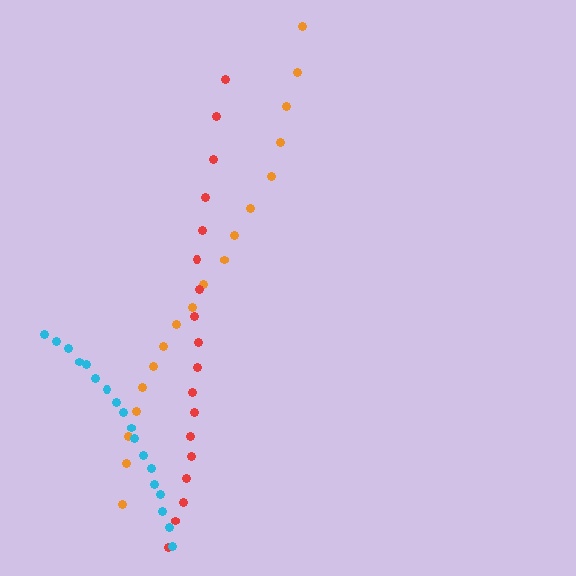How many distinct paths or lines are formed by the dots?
There are 3 distinct paths.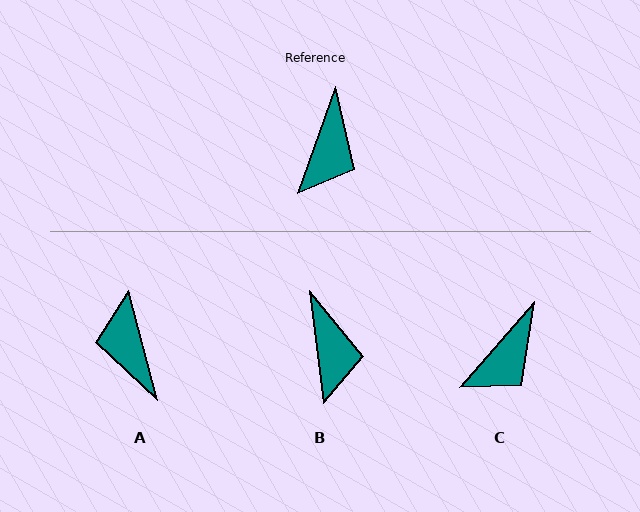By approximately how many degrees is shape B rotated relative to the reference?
Approximately 27 degrees counter-clockwise.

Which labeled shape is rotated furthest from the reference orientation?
A, about 146 degrees away.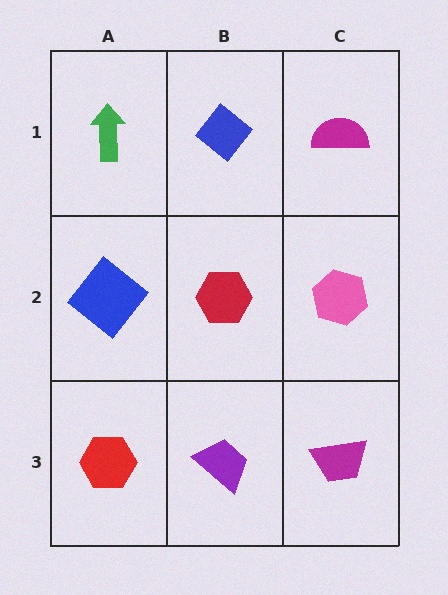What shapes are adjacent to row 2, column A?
A green arrow (row 1, column A), a red hexagon (row 3, column A), a red hexagon (row 2, column B).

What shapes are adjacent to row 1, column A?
A blue diamond (row 2, column A), a blue diamond (row 1, column B).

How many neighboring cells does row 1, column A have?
2.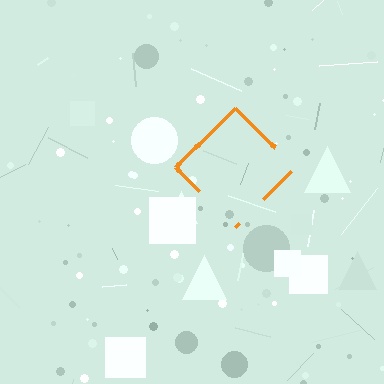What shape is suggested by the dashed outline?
The dashed outline suggests a diamond.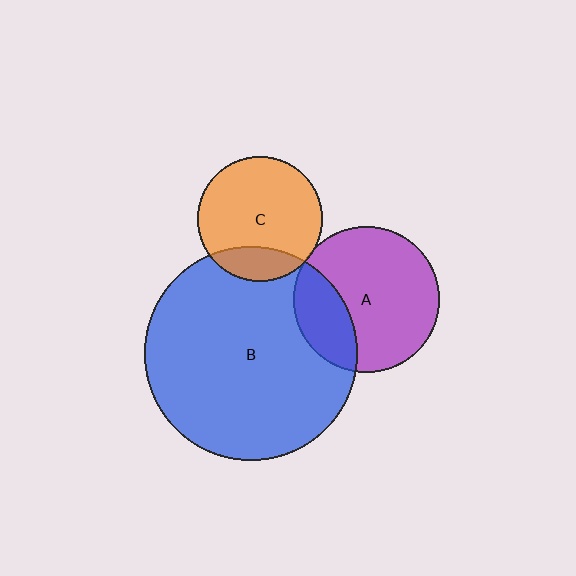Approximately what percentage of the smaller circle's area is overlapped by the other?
Approximately 25%.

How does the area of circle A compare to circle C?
Approximately 1.4 times.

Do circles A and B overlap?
Yes.